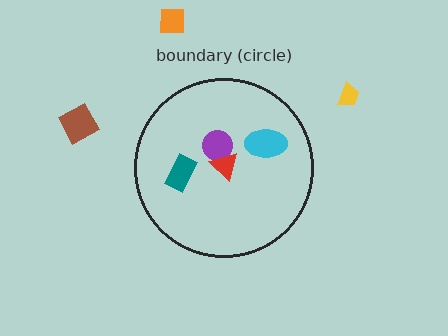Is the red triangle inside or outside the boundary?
Inside.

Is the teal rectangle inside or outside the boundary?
Inside.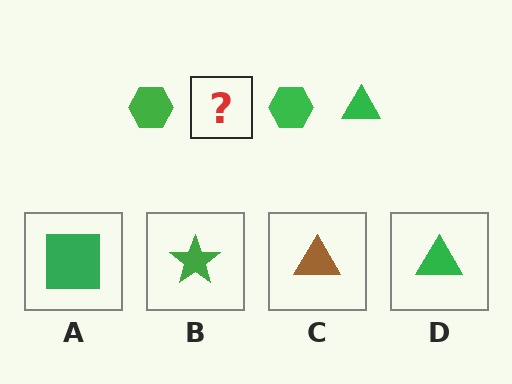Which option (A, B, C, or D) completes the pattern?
D.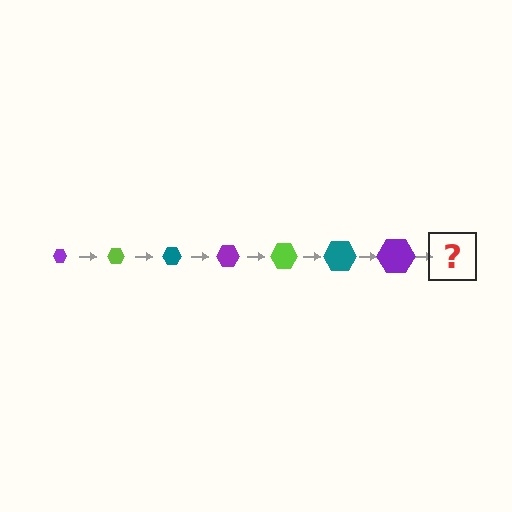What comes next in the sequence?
The next element should be a lime hexagon, larger than the previous one.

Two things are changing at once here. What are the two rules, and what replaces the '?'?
The two rules are that the hexagon grows larger each step and the color cycles through purple, lime, and teal. The '?' should be a lime hexagon, larger than the previous one.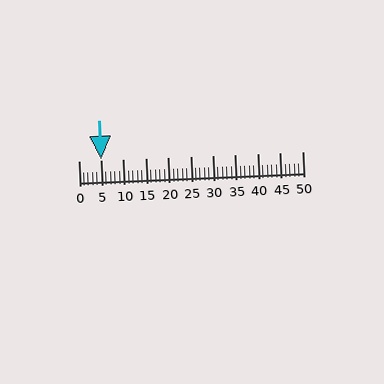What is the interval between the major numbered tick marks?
The major tick marks are spaced 5 units apart.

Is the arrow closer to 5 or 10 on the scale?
The arrow is closer to 5.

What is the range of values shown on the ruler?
The ruler shows values from 0 to 50.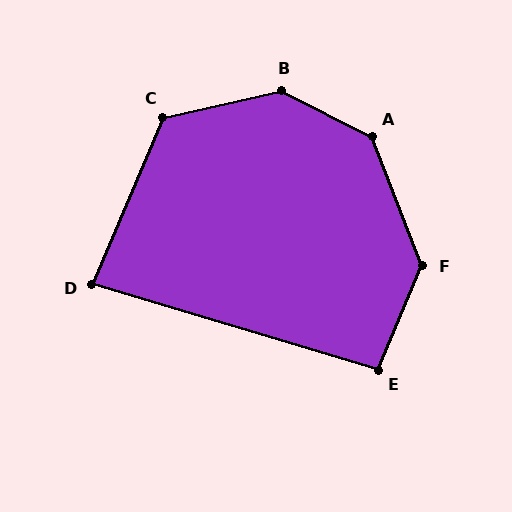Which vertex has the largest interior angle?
B, at approximately 141 degrees.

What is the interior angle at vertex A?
Approximately 138 degrees (obtuse).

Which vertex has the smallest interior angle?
D, at approximately 83 degrees.